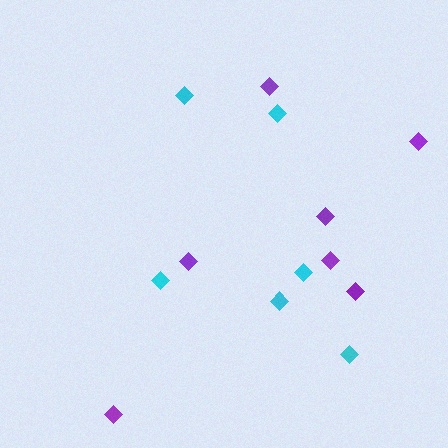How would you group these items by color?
There are 2 groups: one group of purple diamonds (7) and one group of cyan diamonds (6).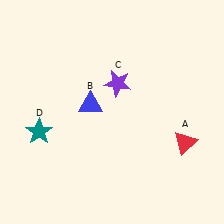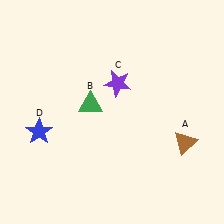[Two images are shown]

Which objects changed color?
A changed from red to brown. B changed from blue to green. D changed from teal to blue.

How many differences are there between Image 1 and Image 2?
There are 3 differences between the two images.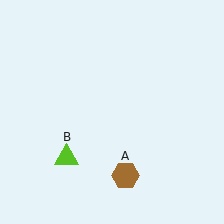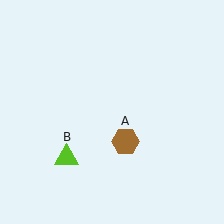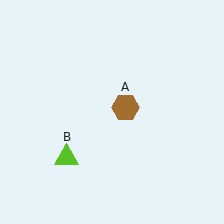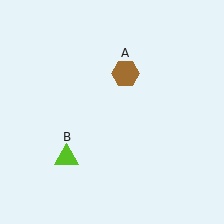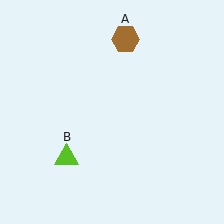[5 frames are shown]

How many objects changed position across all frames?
1 object changed position: brown hexagon (object A).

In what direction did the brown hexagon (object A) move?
The brown hexagon (object A) moved up.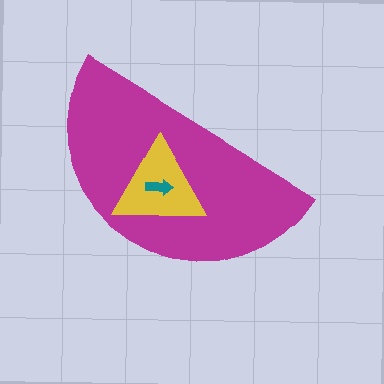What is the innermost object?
The teal arrow.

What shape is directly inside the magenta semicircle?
The yellow triangle.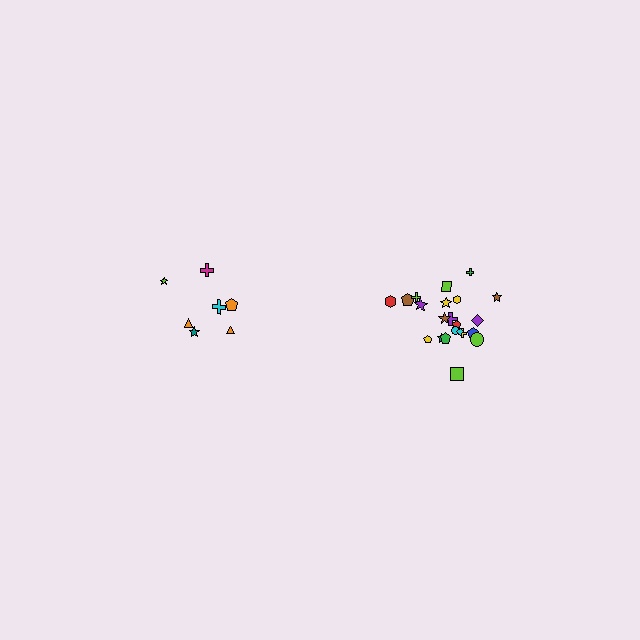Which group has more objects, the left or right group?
The right group.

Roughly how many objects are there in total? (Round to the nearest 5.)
Roughly 30 objects in total.